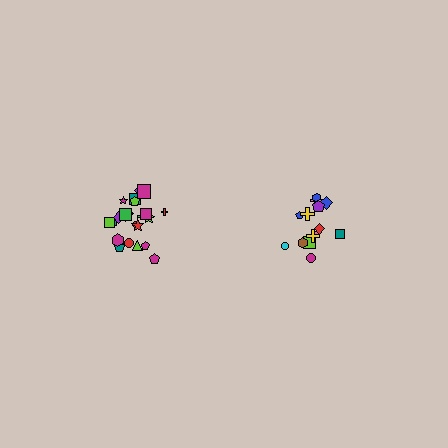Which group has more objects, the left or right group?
The left group.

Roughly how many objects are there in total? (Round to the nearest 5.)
Roughly 40 objects in total.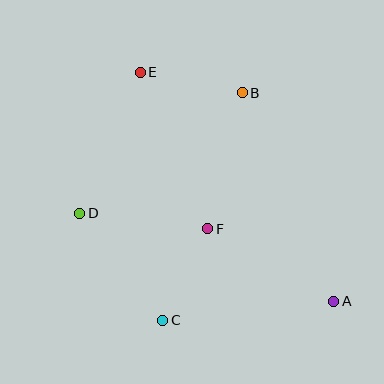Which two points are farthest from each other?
Points A and E are farthest from each other.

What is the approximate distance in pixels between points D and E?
The distance between D and E is approximately 154 pixels.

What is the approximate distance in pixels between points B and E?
The distance between B and E is approximately 104 pixels.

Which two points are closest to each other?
Points C and F are closest to each other.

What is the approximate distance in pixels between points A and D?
The distance between A and D is approximately 269 pixels.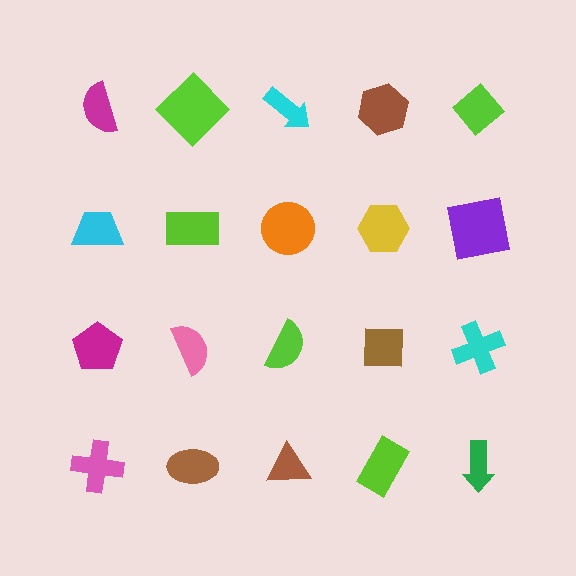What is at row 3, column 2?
A pink semicircle.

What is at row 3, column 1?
A magenta pentagon.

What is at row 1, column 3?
A cyan arrow.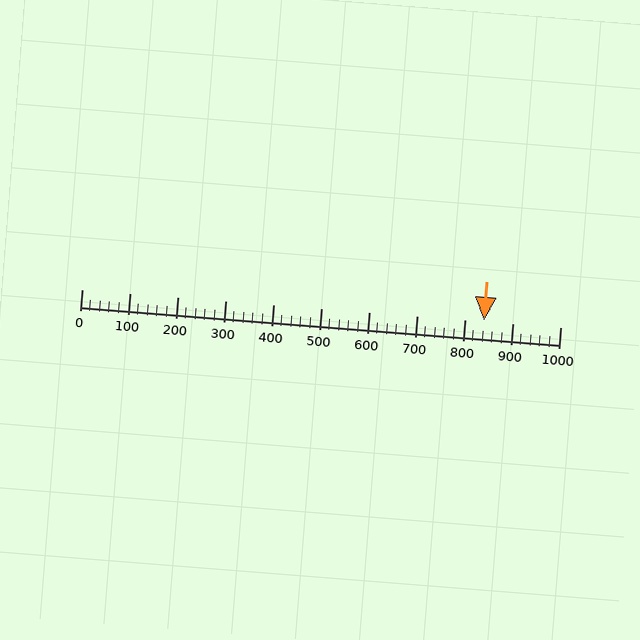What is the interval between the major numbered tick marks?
The major tick marks are spaced 100 units apart.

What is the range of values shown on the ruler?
The ruler shows values from 0 to 1000.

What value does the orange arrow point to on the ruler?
The orange arrow points to approximately 840.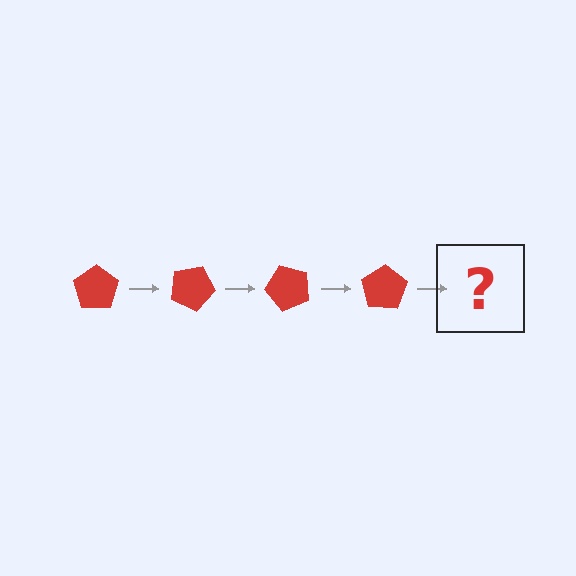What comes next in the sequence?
The next element should be a red pentagon rotated 100 degrees.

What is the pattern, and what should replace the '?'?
The pattern is that the pentagon rotates 25 degrees each step. The '?' should be a red pentagon rotated 100 degrees.